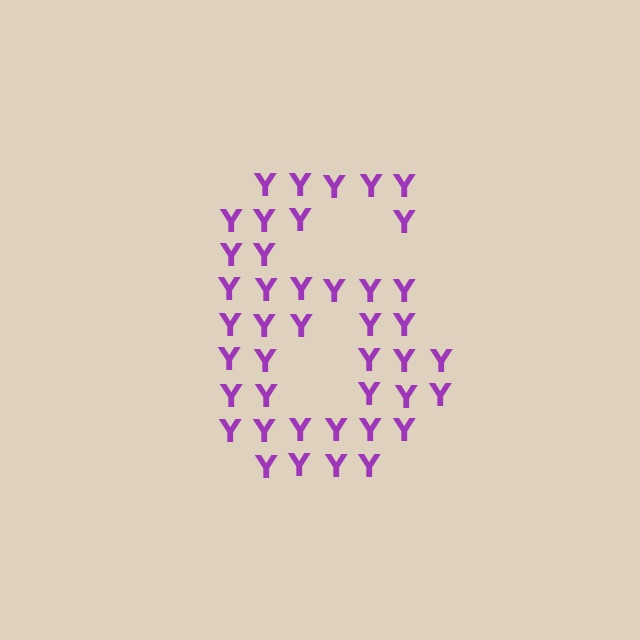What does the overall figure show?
The overall figure shows the digit 6.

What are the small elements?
The small elements are letter Y's.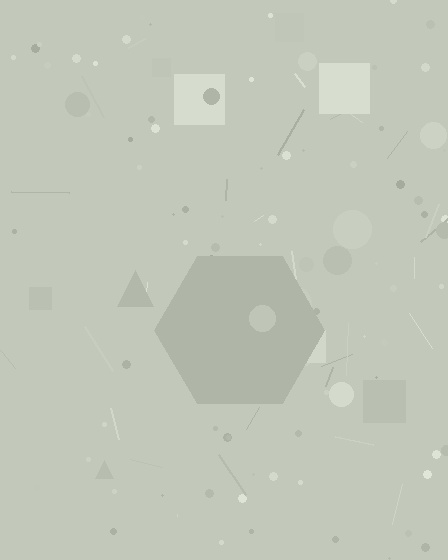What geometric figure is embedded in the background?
A hexagon is embedded in the background.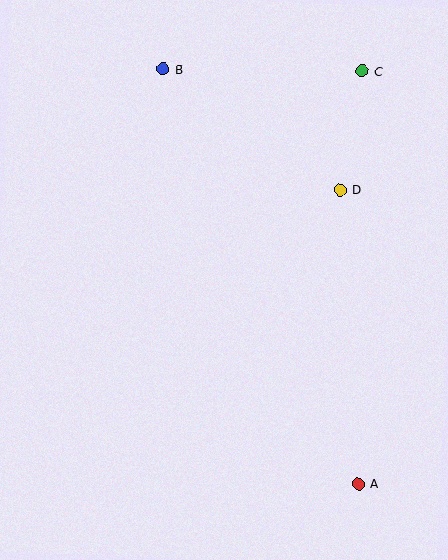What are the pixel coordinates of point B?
Point B is at (163, 69).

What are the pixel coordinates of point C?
Point C is at (362, 71).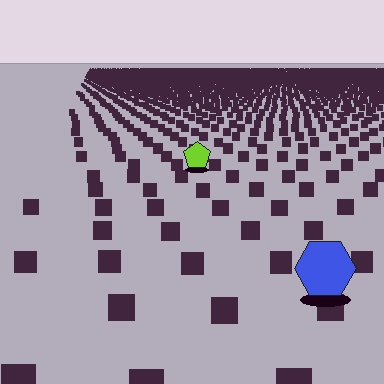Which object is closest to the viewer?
The blue hexagon is closest. The texture marks near it are larger and more spread out.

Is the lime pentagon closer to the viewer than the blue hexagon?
No. The blue hexagon is closer — you can tell from the texture gradient: the ground texture is coarser near it.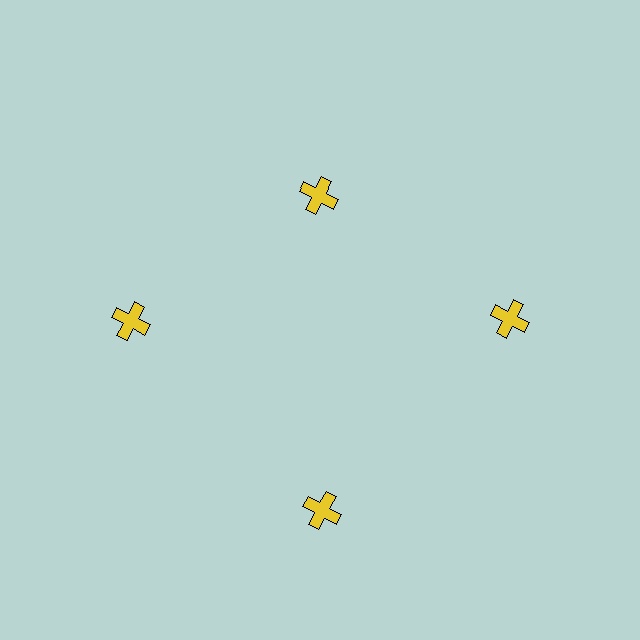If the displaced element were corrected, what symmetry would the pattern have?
It would have 4-fold rotational symmetry — the pattern would map onto itself every 90 degrees.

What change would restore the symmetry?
The symmetry would be restored by moving it outward, back onto the ring so that all 4 crosses sit at equal angles and equal distance from the center.